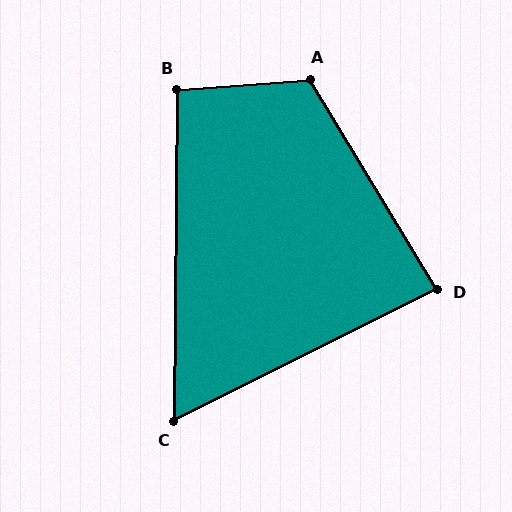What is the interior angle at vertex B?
Approximately 95 degrees (approximately right).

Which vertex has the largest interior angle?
A, at approximately 117 degrees.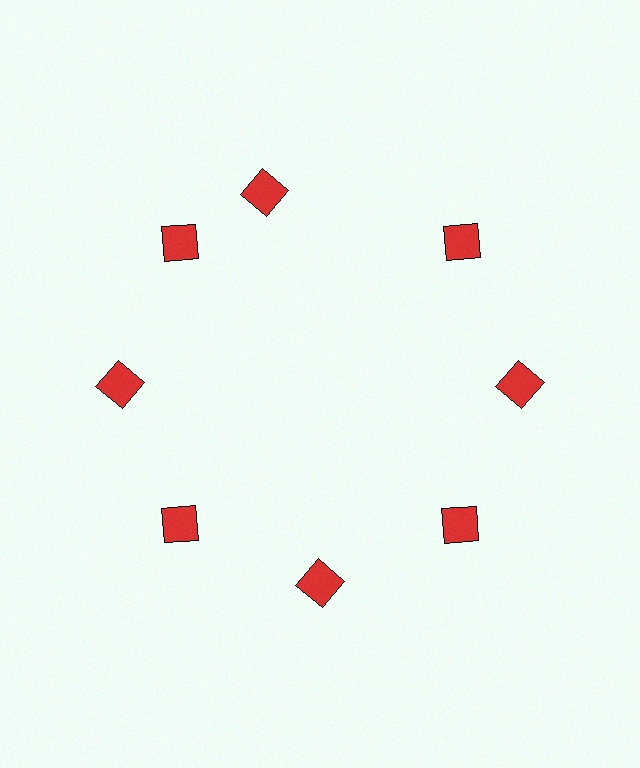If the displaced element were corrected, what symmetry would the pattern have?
It would have 8-fold rotational symmetry — the pattern would map onto itself every 45 degrees.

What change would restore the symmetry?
The symmetry would be restored by rotating it back into even spacing with its neighbors so that all 8 diamonds sit at equal angles and equal distance from the center.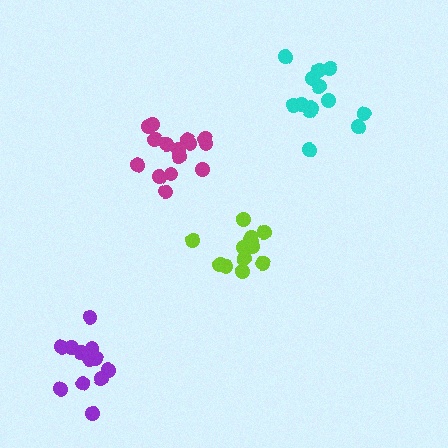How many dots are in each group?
Group 1: 15 dots, Group 2: 12 dots, Group 3: 12 dots, Group 4: 13 dots (52 total).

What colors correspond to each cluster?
The clusters are colored: magenta, purple, lime, cyan.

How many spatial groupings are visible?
There are 4 spatial groupings.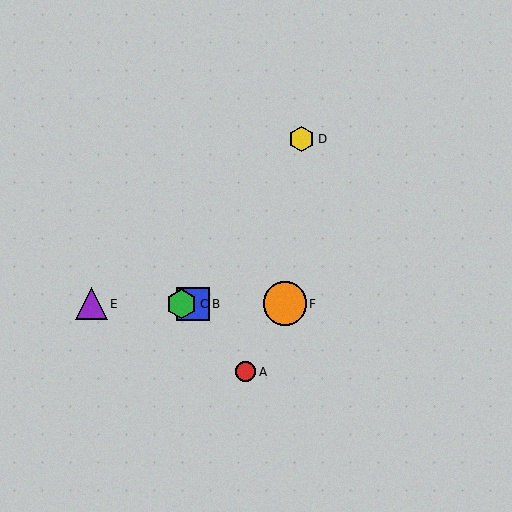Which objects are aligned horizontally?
Objects B, C, E, F are aligned horizontally.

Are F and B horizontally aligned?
Yes, both are at y≈304.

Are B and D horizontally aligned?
No, B is at y≈304 and D is at y≈139.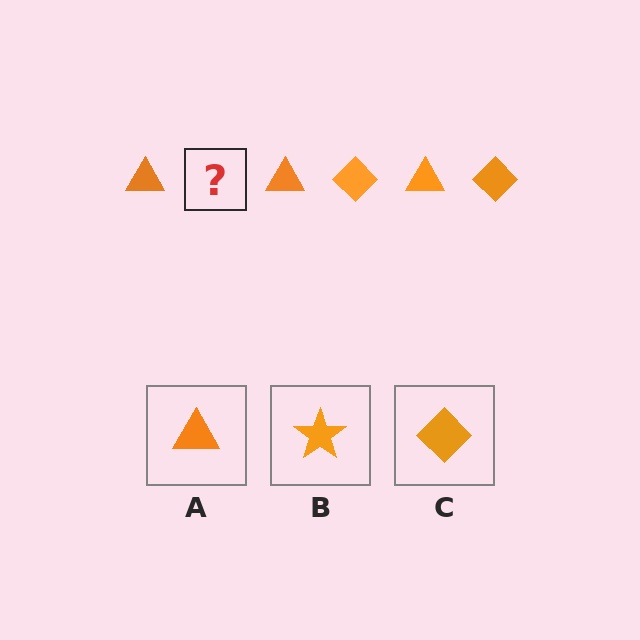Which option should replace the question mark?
Option C.